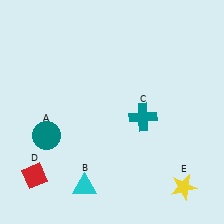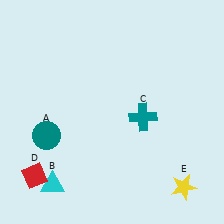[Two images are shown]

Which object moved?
The cyan triangle (B) moved left.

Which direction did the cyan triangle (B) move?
The cyan triangle (B) moved left.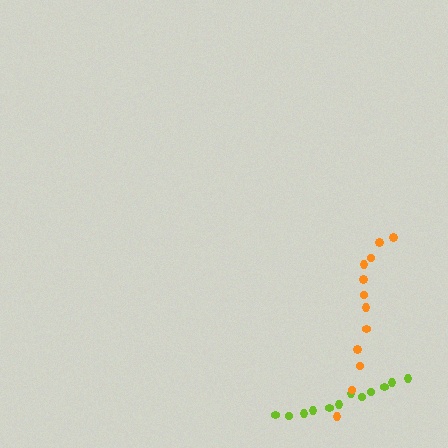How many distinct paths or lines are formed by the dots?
There are 2 distinct paths.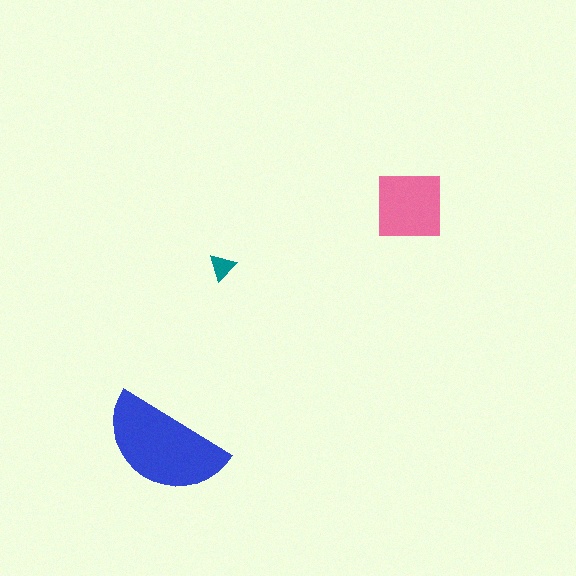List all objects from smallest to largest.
The teal triangle, the pink square, the blue semicircle.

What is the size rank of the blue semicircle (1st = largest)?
1st.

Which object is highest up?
The pink square is topmost.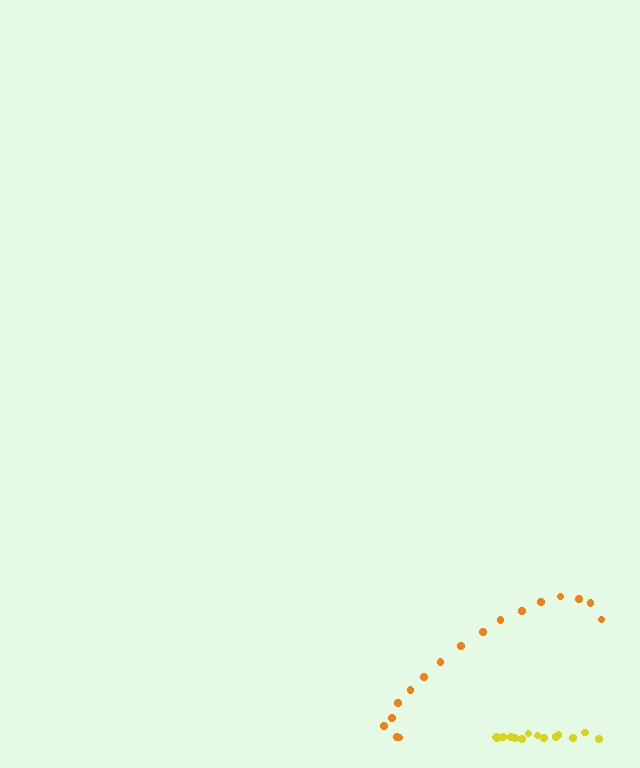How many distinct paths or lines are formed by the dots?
There are 2 distinct paths.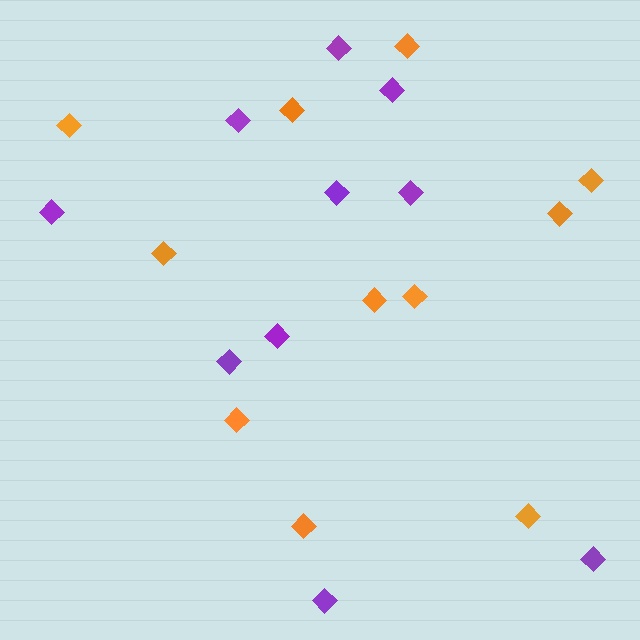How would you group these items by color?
There are 2 groups: one group of orange diamonds (11) and one group of purple diamonds (10).